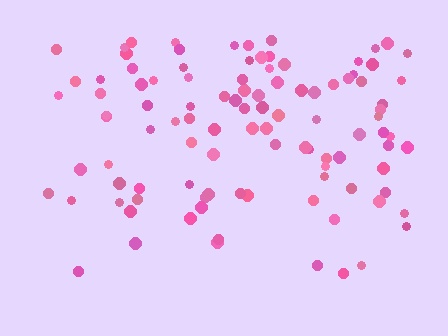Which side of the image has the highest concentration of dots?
The top.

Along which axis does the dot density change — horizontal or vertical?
Vertical.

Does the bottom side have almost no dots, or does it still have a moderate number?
Still a moderate number, just noticeably fewer than the top.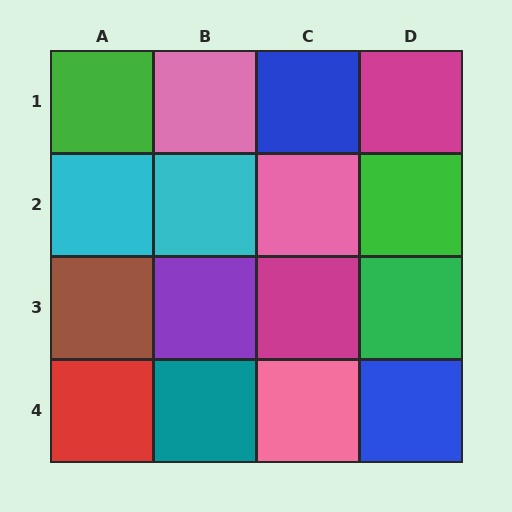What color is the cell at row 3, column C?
Magenta.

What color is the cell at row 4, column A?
Red.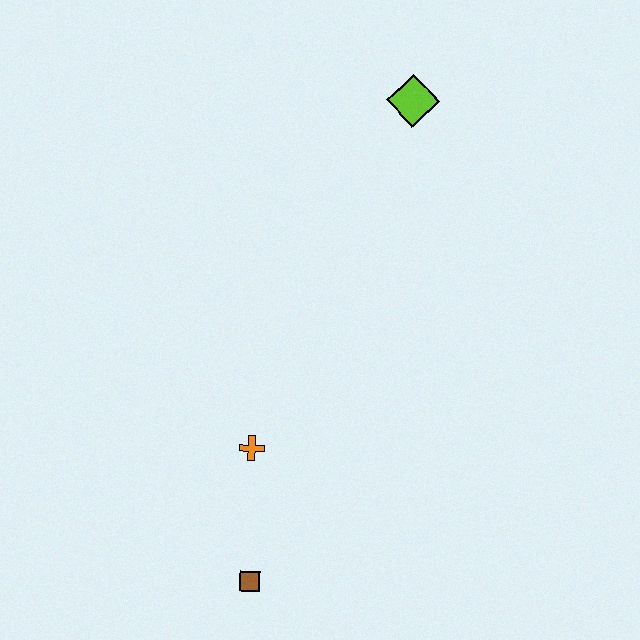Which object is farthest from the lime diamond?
The brown square is farthest from the lime diamond.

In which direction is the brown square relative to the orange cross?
The brown square is below the orange cross.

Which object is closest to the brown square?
The orange cross is closest to the brown square.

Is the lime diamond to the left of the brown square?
No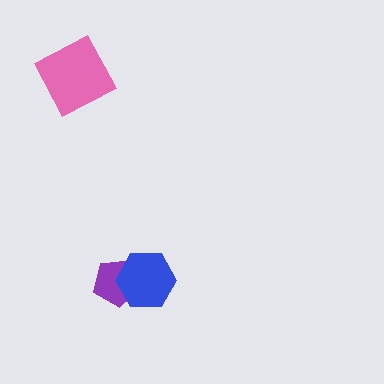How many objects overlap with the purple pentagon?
1 object overlaps with the purple pentagon.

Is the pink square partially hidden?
No, no other shape covers it.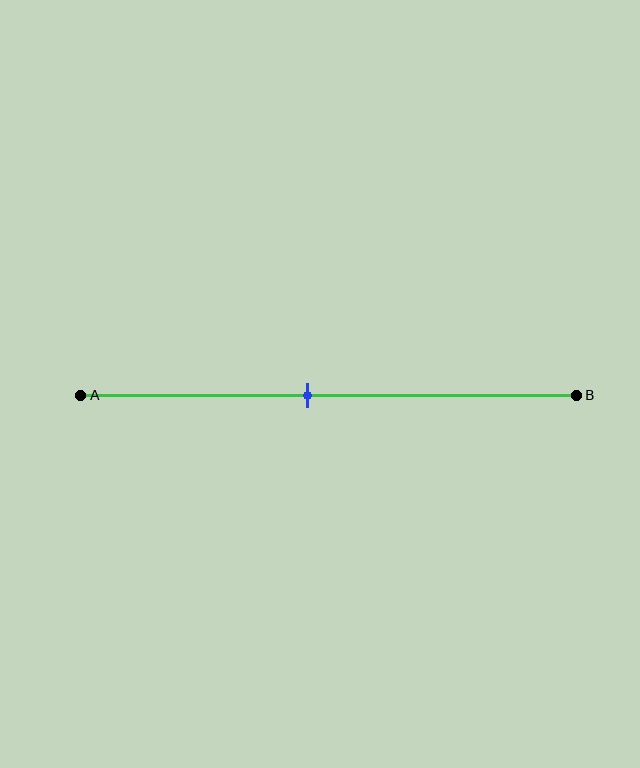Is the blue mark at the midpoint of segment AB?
No, the mark is at about 45% from A, not at the 50% midpoint.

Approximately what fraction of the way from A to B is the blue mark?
The blue mark is approximately 45% of the way from A to B.